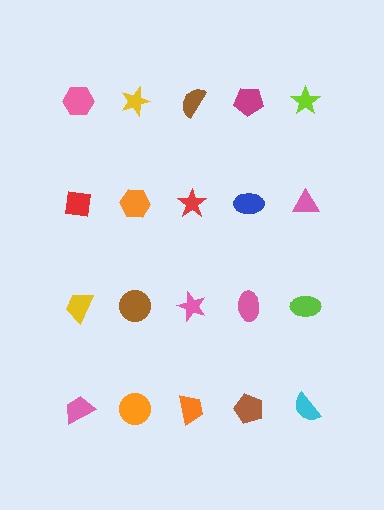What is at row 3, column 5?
A lime ellipse.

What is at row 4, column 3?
An orange trapezoid.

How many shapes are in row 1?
5 shapes.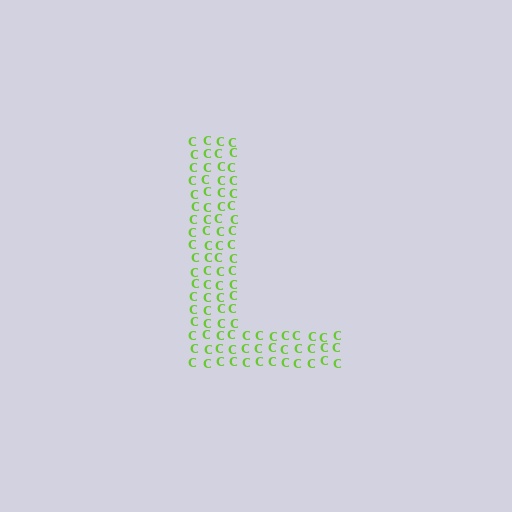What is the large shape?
The large shape is the letter L.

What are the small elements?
The small elements are letter C's.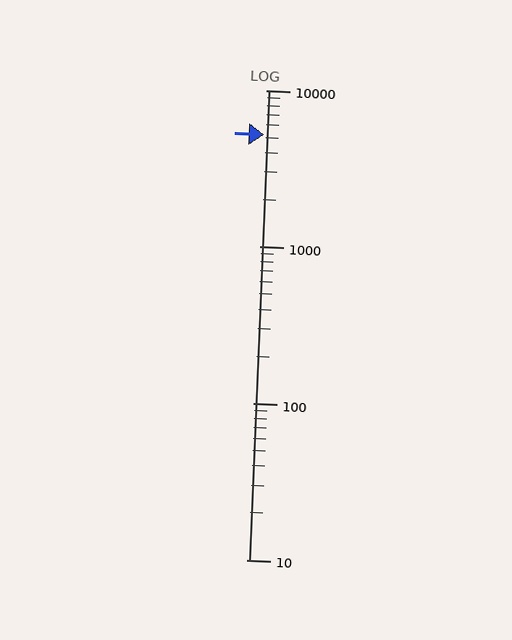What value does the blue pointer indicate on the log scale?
The pointer indicates approximately 5200.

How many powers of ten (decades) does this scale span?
The scale spans 3 decades, from 10 to 10000.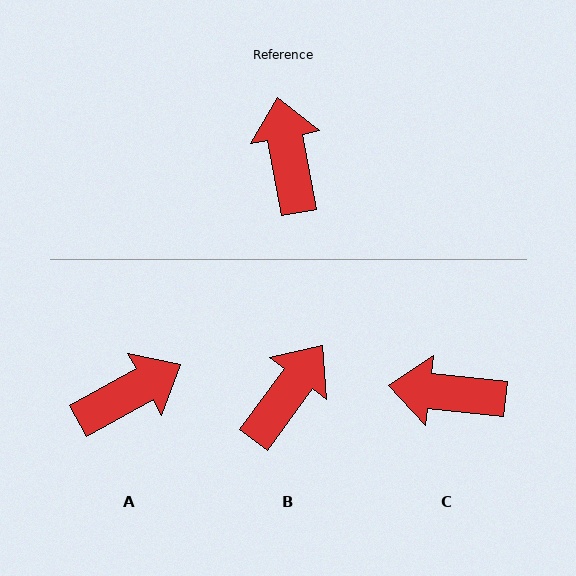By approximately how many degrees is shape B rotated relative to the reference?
Approximately 47 degrees clockwise.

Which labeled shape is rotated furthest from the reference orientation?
C, about 73 degrees away.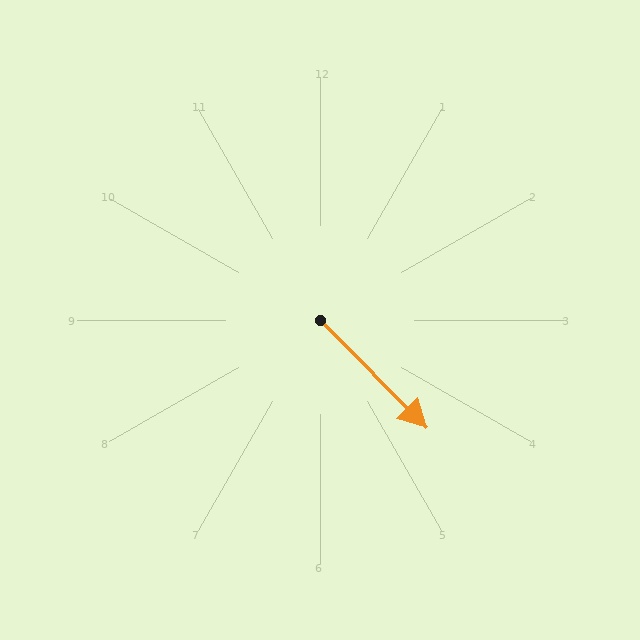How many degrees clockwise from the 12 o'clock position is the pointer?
Approximately 135 degrees.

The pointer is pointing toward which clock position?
Roughly 5 o'clock.